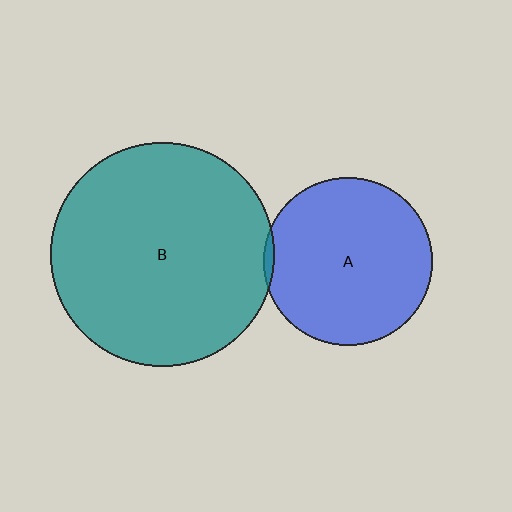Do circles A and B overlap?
Yes.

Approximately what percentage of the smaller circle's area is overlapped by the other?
Approximately 5%.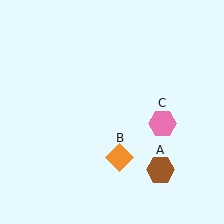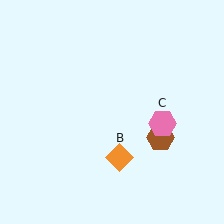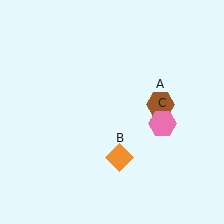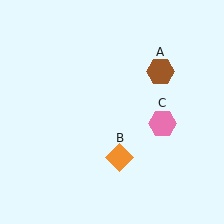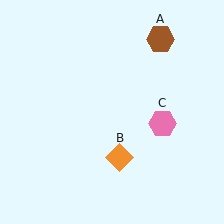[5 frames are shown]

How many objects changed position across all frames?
1 object changed position: brown hexagon (object A).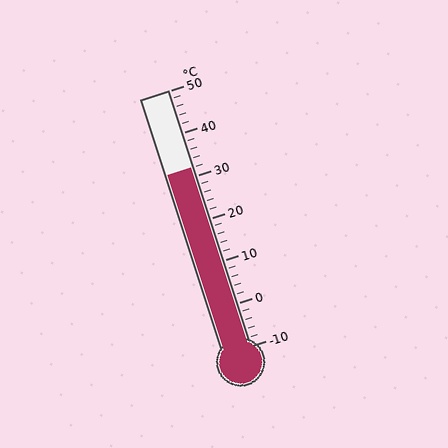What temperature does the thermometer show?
The thermometer shows approximately 32°C.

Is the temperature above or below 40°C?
The temperature is below 40°C.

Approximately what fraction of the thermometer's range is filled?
The thermometer is filled to approximately 70% of its range.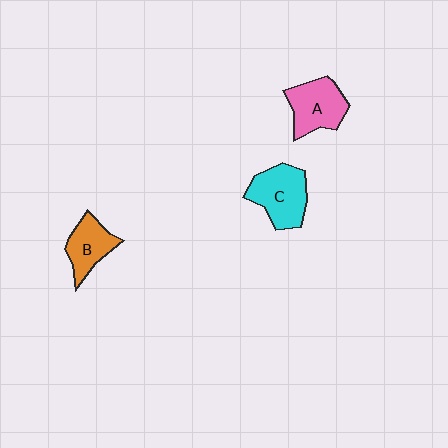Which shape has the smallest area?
Shape B (orange).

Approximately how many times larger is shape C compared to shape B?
Approximately 1.4 times.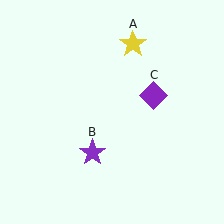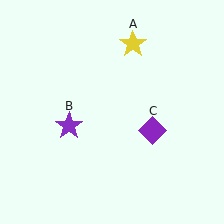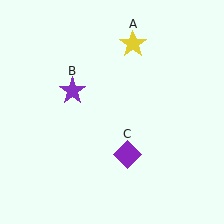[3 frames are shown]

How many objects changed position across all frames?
2 objects changed position: purple star (object B), purple diamond (object C).